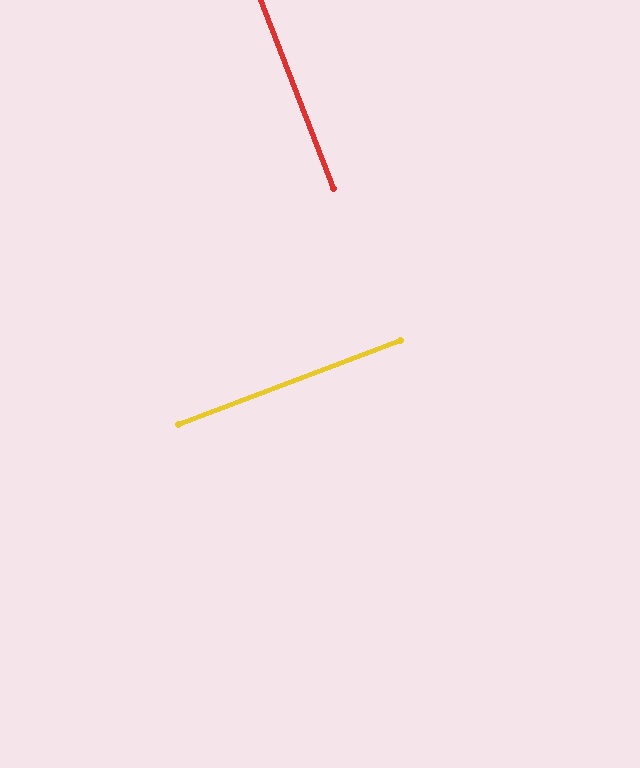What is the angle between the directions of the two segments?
Approximately 90 degrees.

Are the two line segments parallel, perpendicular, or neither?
Perpendicular — they meet at approximately 90°.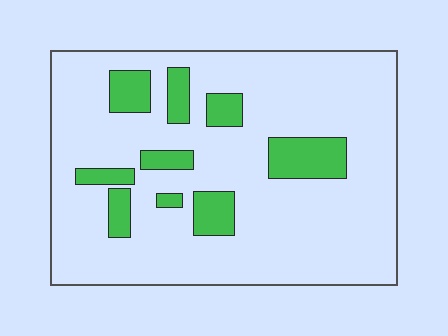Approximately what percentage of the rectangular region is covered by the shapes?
Approximately 15%.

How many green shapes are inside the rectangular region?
9.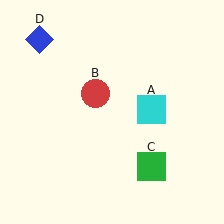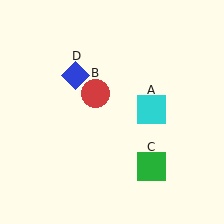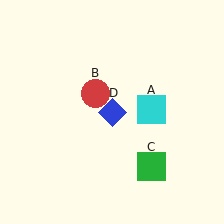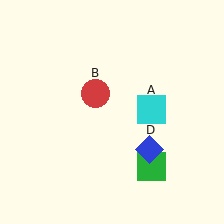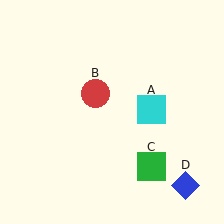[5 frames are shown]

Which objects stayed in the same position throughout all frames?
Cyan square (object A) and red circle (object B) and green square (object C) remained stationary.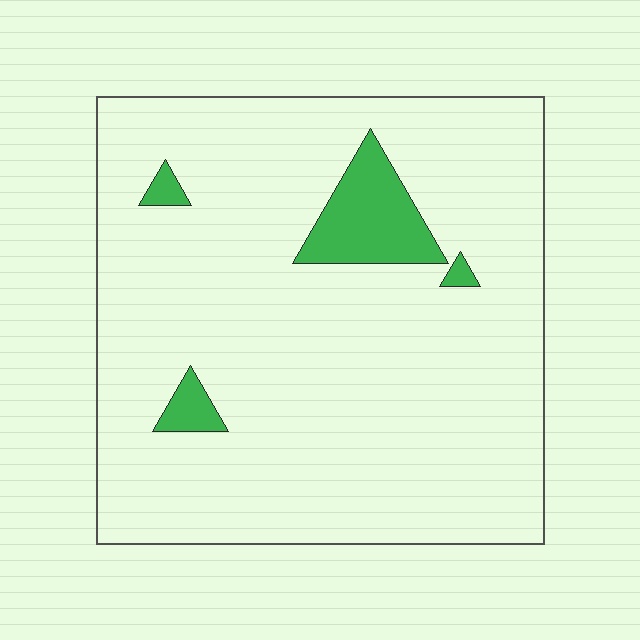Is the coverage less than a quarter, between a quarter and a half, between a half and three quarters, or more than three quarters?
Less than a quarter.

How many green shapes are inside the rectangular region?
4.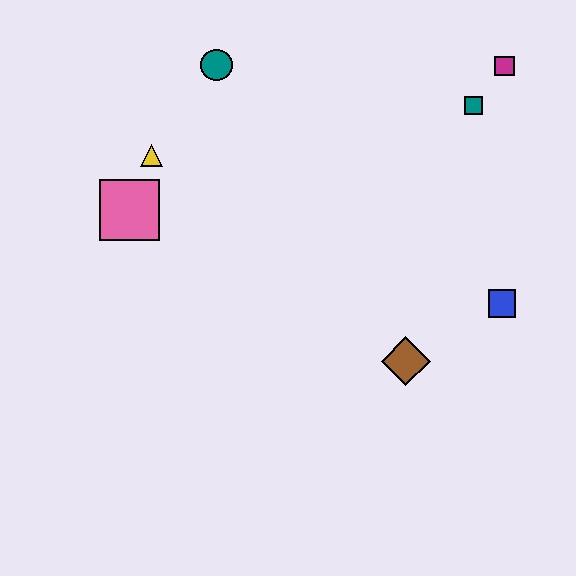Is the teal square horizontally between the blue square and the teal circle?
Yes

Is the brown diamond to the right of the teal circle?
Yes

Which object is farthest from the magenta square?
The pink square is farthest from the magenta square.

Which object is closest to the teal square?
The magenta square is closest to the teal square.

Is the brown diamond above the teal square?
No